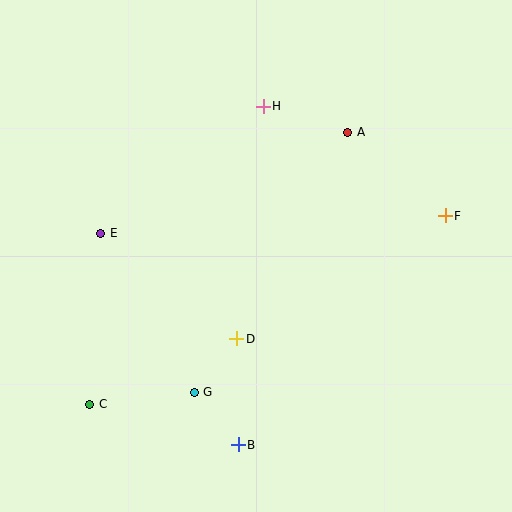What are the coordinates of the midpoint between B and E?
The midpoint between B and E is at (170, 339).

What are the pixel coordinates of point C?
Point C is at (90, 404).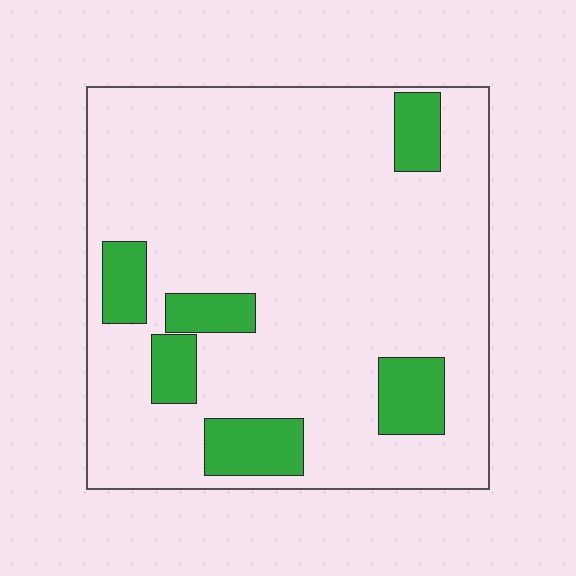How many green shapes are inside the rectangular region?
6.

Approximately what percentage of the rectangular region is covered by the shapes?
Approximately 15%.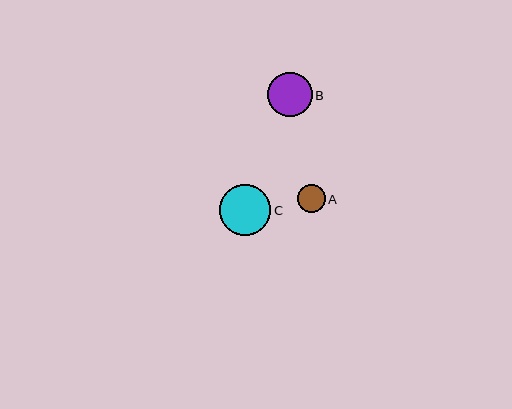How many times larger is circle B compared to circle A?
Circle B is approximately 1.6 times the size of circle A.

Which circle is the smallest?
Circle A is the smallest with a size of approximately 28 pixels.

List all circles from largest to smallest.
From largest to smallest: C, B, A.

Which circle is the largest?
Circle C is the largest with a size of approximately 51 pixels.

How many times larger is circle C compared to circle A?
Circle C is approximately 1.8 times the size of circle A.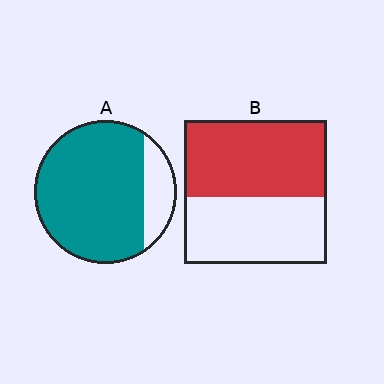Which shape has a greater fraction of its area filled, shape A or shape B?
Shape A.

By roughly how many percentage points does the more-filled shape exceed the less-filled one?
By roughly 30 percentage points (A over B).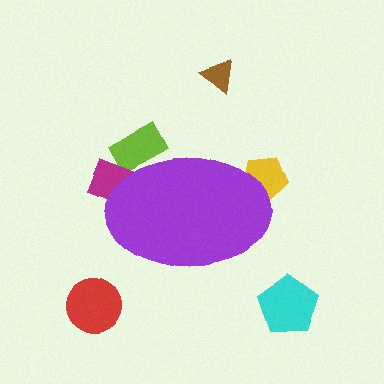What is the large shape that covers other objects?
A purple ellipse.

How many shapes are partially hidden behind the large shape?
3 shapes are partially hidden.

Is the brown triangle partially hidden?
No, the brown triangle is fully visible.